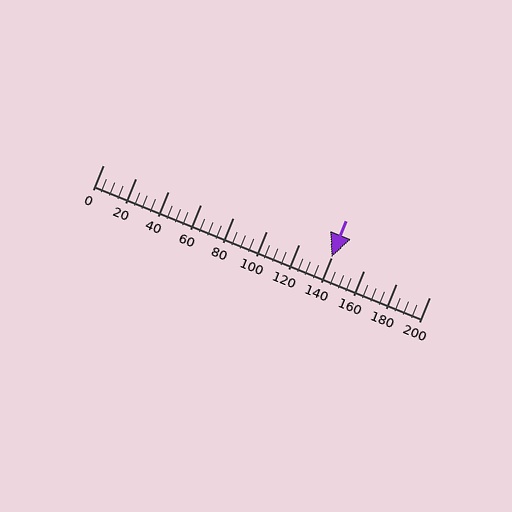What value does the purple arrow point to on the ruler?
The purple arrow points to approximately 140.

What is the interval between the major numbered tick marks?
The major tick marks are spaced 20 units apart.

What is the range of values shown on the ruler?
The ruler shows values from 0 to 200.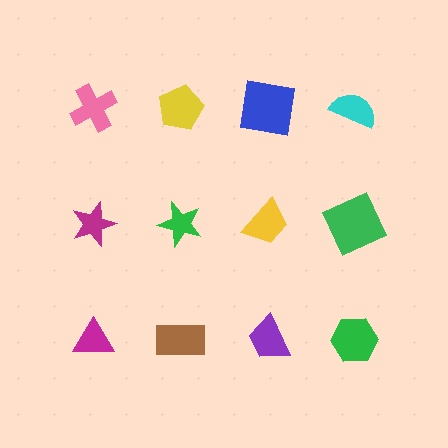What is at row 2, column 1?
A magenta star.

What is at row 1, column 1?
A pink cross.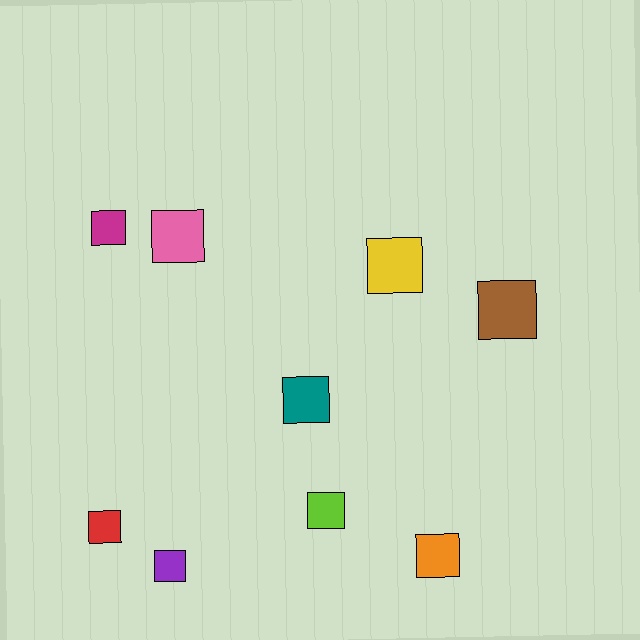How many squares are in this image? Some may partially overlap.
There are 9 squares.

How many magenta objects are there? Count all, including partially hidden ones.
There is 1 magenta object.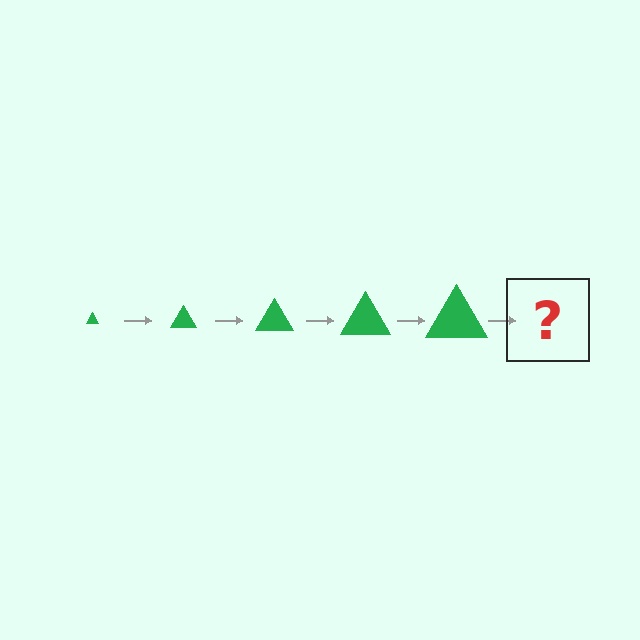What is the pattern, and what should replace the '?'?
The pattern is that the triangle gets progressively larger each step. The '?' should be a green triangle, larger than the previous one.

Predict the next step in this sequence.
The next step is a green triangle, larger than the previous one.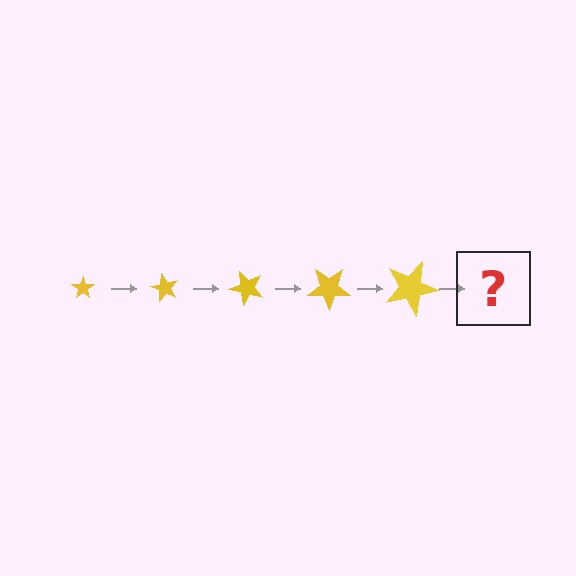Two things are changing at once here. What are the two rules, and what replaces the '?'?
The two rules are that the star grows larger each step and it rotates 60 degrees each step. The '?' should be a star, larger than the previous one and rotated 300 degrees from the start.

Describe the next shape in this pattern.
It should be a star, larger than the previous one and rotated 300 degrees from the start.